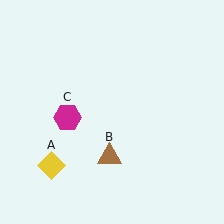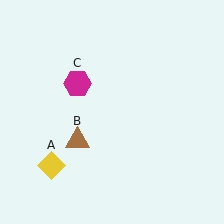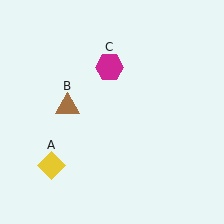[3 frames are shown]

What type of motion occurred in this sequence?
The brown triangle (object B), magenta hexagon (object C) rotated clockwise around the center of the scene.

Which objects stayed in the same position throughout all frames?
Yellow diamond (object A) remained stationary.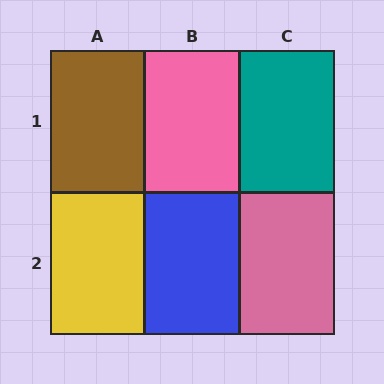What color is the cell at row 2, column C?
Pink.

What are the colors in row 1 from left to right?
Brown, pink, teal.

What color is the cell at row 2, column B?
Blue.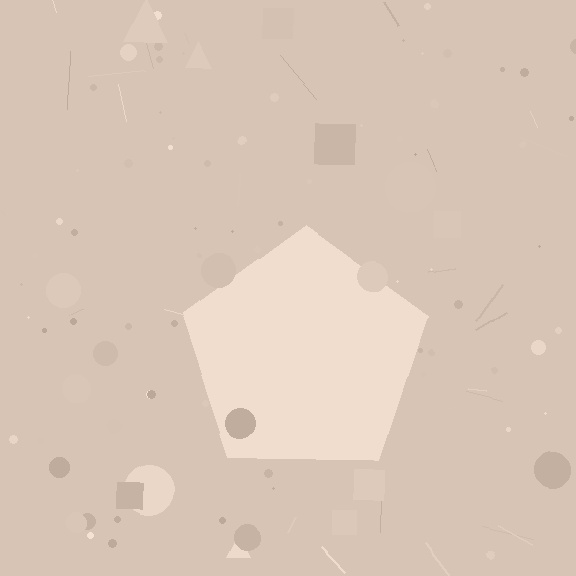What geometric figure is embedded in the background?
A pentagon is embedded in the background.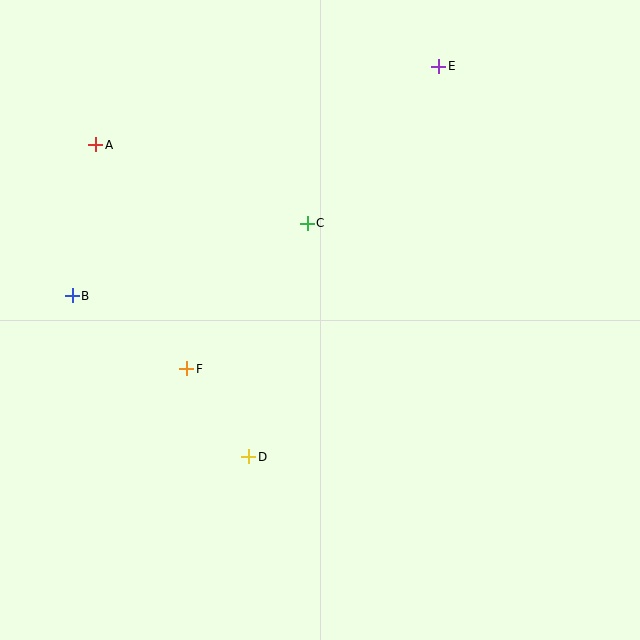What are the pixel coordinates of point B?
Point B is at (72, 296).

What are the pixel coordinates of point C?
Point C is at (307, 223).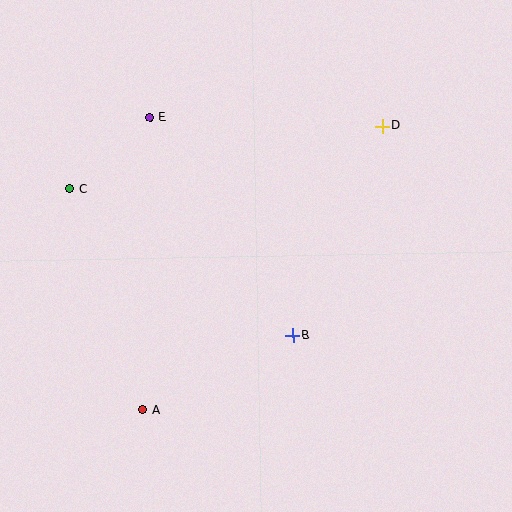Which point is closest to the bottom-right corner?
Point B is closest to the bottom-right corner.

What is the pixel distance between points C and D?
The distance between C and D is 319 pixels.